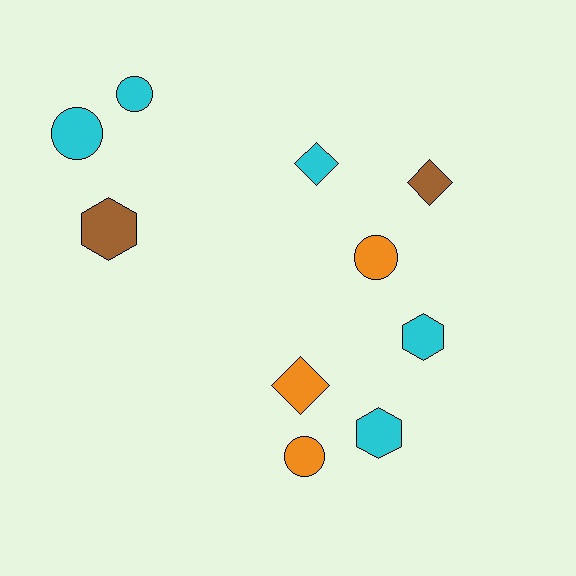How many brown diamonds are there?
There is 1 brown diamond.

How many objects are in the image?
There are 10 objects.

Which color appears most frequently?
Cyan, with 5 objects.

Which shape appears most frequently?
Circle, with 4 objects.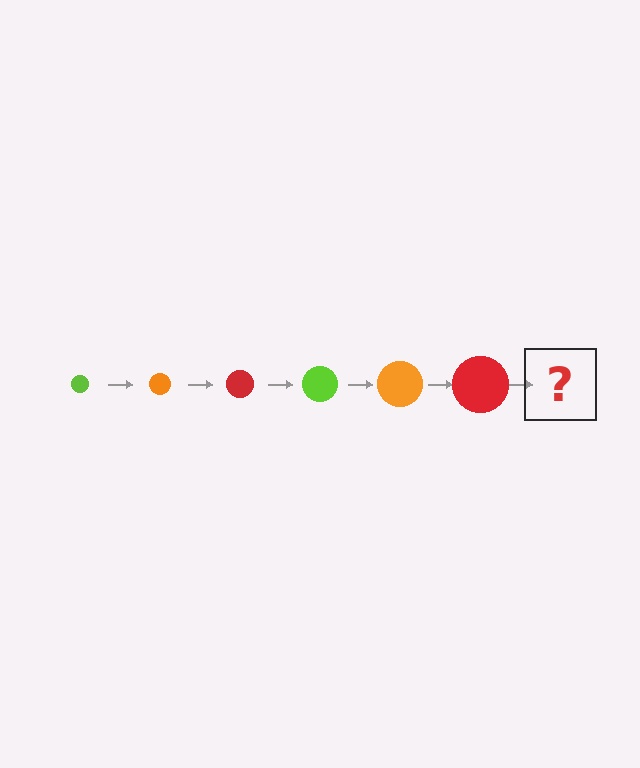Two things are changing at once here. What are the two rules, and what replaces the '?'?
The two rules are that the circle grows larger each step and the color cycles through lime, orange, and red. The '?' should be a lime circle, larger than the previous one.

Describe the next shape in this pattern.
It should be a lime circle, larger than the previous one.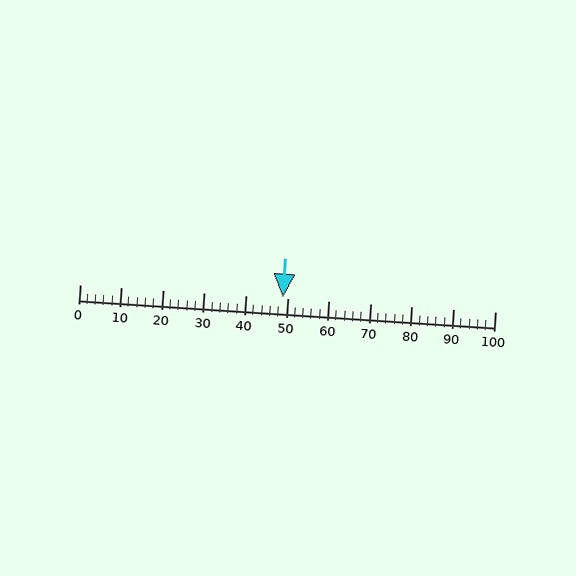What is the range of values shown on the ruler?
The ruler shows values from 0 to 100.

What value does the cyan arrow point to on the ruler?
The cyan arrow points to approximately 49.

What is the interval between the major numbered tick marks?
The major tick marks are spaced 10 units apart.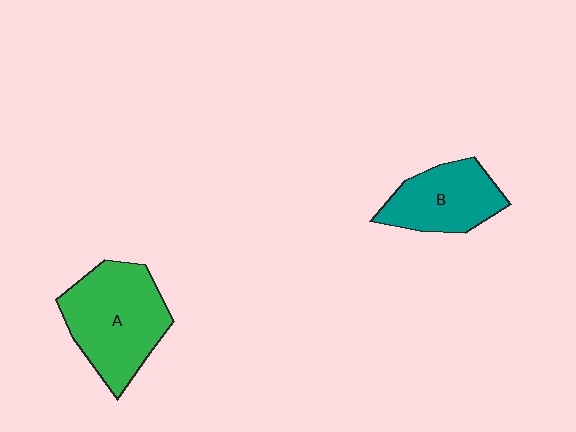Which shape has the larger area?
Shape A (green).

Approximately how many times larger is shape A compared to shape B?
Approximately 1.4 times.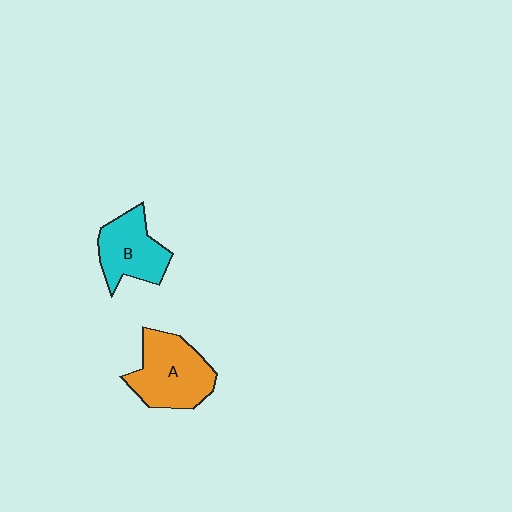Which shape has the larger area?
Shape A (orange).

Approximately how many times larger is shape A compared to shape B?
Approximately 1.3 times.